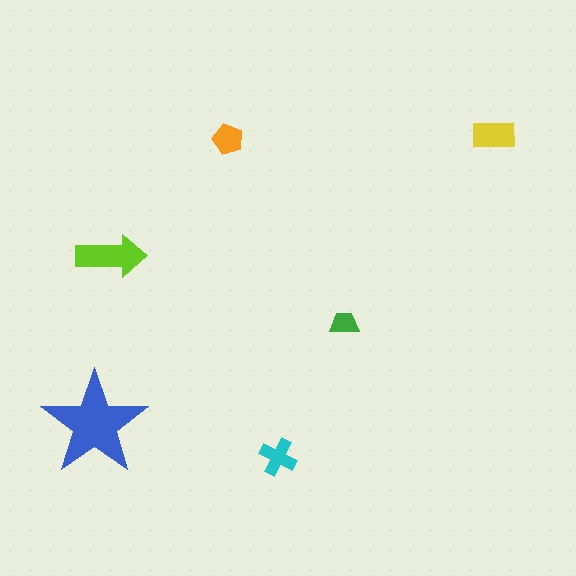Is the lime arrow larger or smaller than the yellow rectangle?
Larger.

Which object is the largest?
The blue star.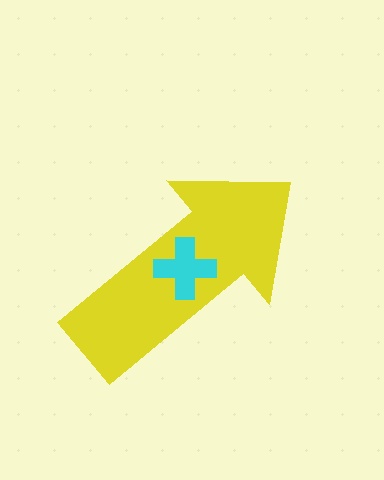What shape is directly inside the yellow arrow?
The cyan cross.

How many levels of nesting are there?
2.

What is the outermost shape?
The yellow arrow.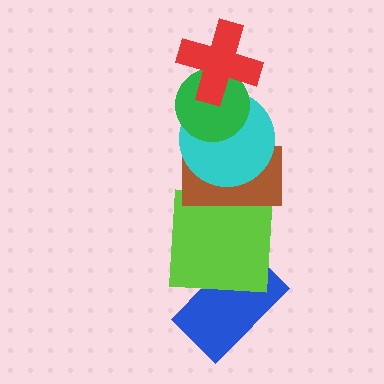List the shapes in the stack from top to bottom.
From top to bottom: the red cross, the green circle, the cyan circle, the brown rectangle, the lime square, the blue rectangle.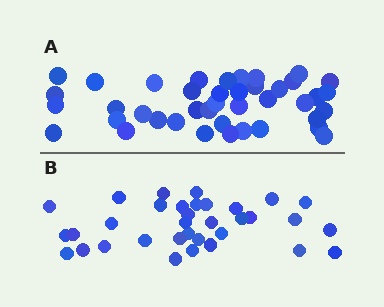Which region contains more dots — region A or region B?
Region A (the top region) has more dots.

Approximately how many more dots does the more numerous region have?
Region A has roughly 8 or so more dots than region B.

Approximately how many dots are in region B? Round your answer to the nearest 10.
About 30 dots. (The exact count is 34, which rounds to 30.)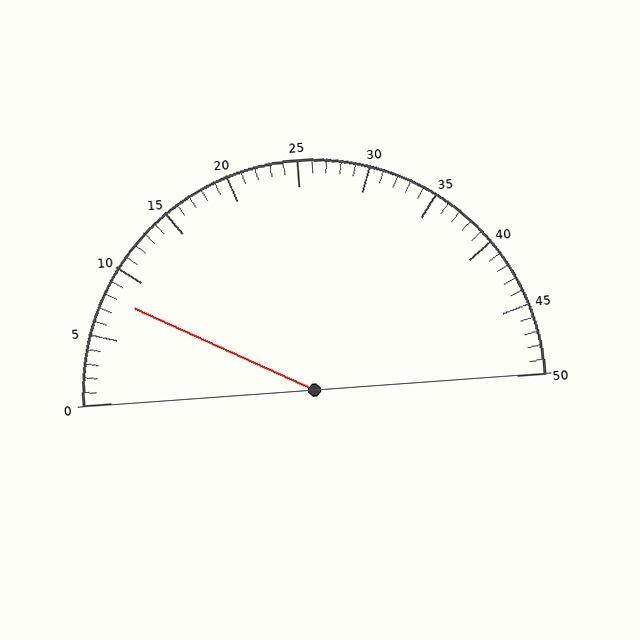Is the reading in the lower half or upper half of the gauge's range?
The reading is in the lower half of the range (0 to 50).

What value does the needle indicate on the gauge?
The needle indicates approximately 8.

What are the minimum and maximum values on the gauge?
The gauge ranges from 0 to 50.